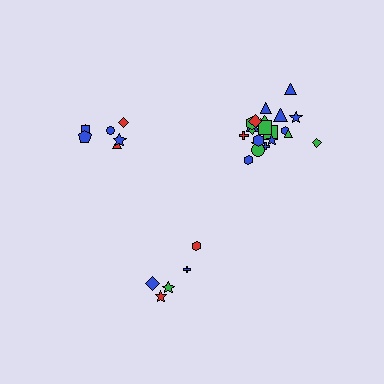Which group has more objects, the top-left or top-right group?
The top-right group.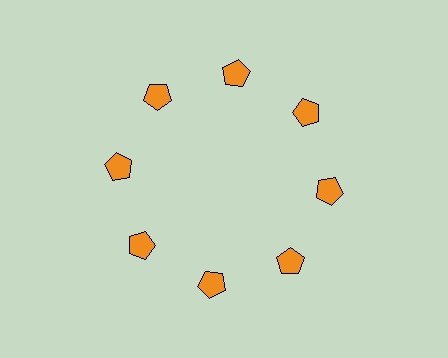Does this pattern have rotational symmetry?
Yes, this pattern has 8-fold rotational symmetry. It looks the same after rotating 45 degrees around the center.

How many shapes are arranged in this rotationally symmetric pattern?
There are 8 shapes, arranged in 8 groups of 1.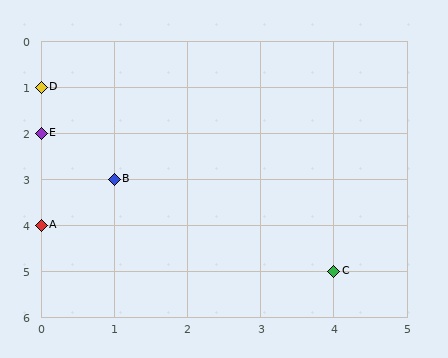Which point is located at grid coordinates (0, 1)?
Point D is at (0, 1).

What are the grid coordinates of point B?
Point B is at grid coordinates (1, 3).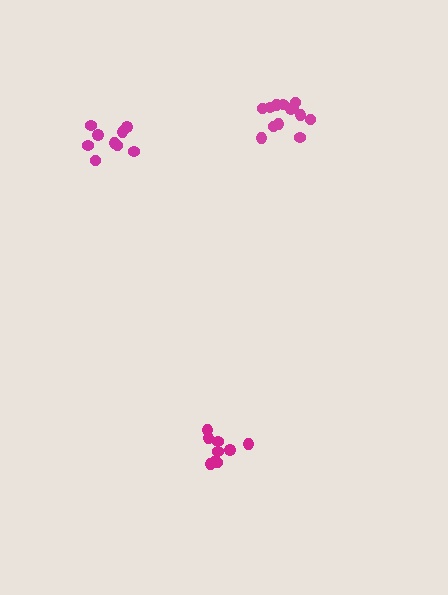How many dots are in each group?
Group 1: 9 dots, Group 2: 13 dots, Group 3: 9 dots (31 total).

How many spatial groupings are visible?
There are 3 spatial groupings.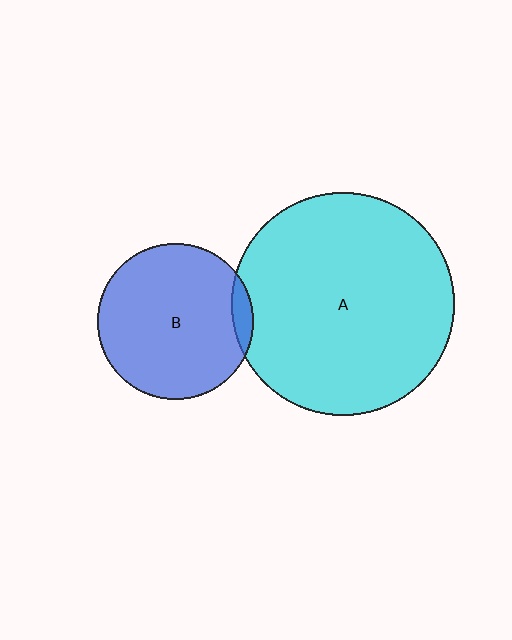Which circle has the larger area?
Circle A (cyan).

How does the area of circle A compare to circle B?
Approximately 2.1 times.